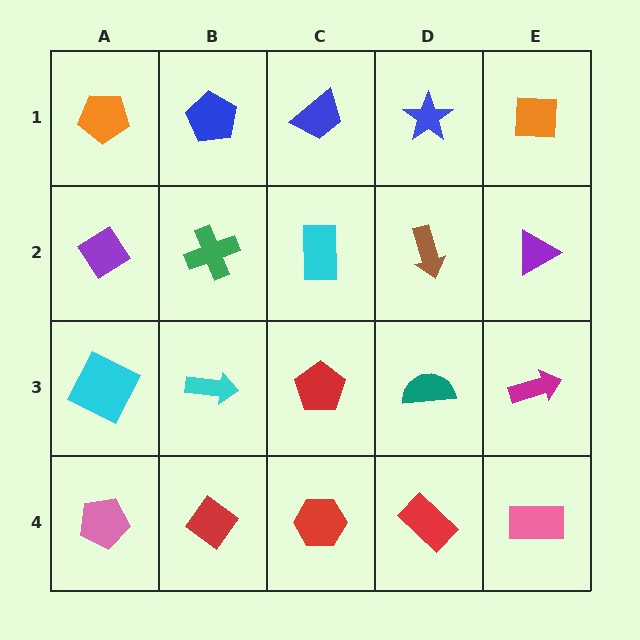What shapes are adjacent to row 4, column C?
A red pentagon (row 3, column C), a red diamond (row 4, column B), a red rectangle (row 4, column D).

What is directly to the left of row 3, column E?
A teal semicircle.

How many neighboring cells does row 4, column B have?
3.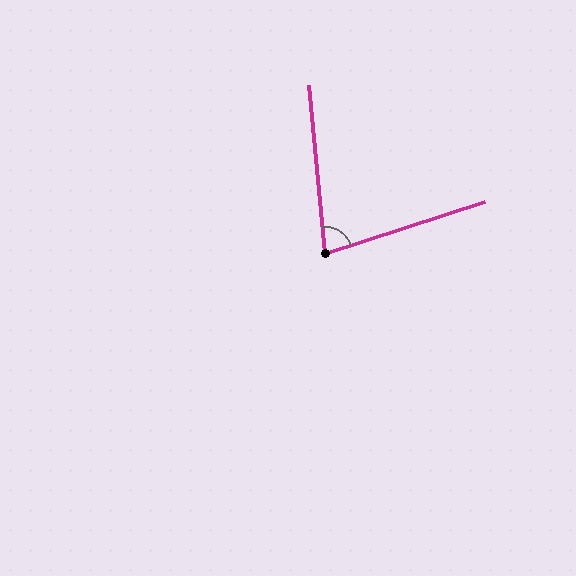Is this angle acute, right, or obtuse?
It is acute.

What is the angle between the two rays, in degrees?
Approximately 77 degrees.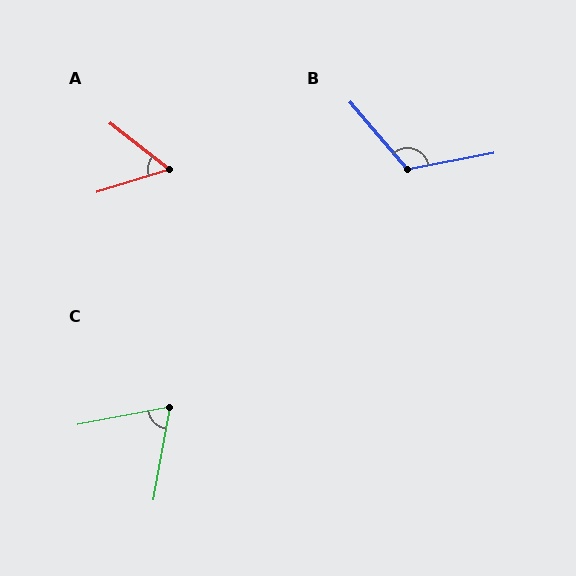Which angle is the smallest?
A, at approximately 55 degrees.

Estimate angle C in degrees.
Approximately 70 degrees.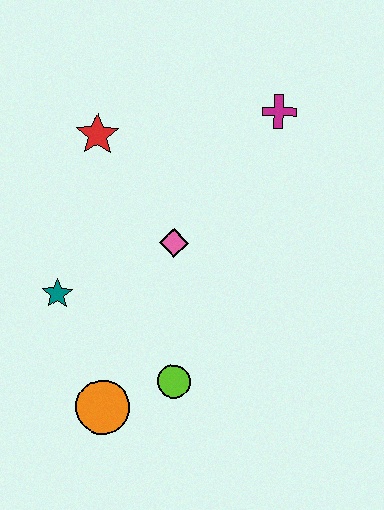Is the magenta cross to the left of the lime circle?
No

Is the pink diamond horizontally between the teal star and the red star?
No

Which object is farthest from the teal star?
The magenta cross is farthest from the teal star.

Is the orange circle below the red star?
Yes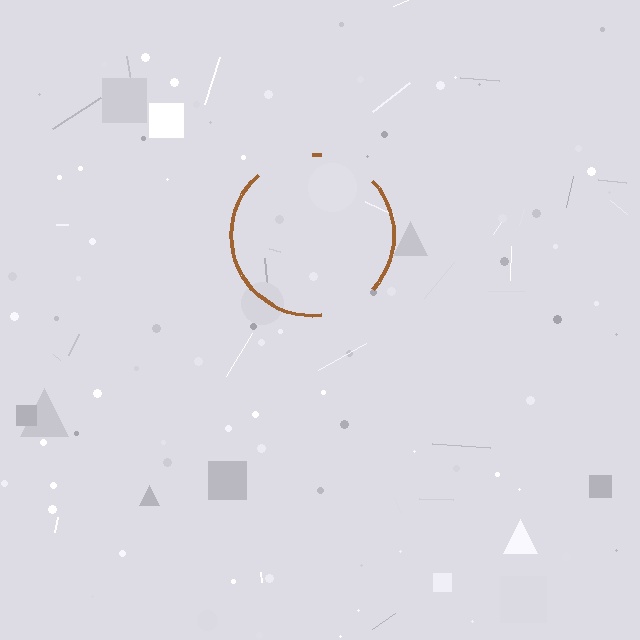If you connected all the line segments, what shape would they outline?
They would outline a circle.